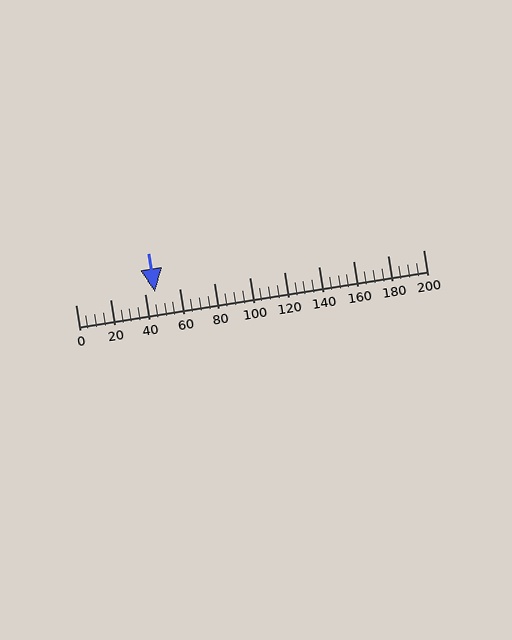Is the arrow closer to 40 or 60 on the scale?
The arrow is closer to 40.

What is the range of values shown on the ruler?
The ruler shows values from 0 to 200.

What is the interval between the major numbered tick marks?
The major tick marks are spaced 20 units apart.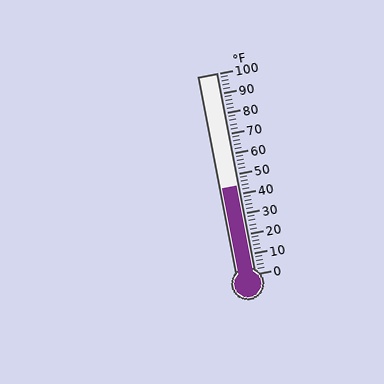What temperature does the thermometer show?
The thermometer shows approximately 44°F.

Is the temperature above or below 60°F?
The temperature is below 60°F.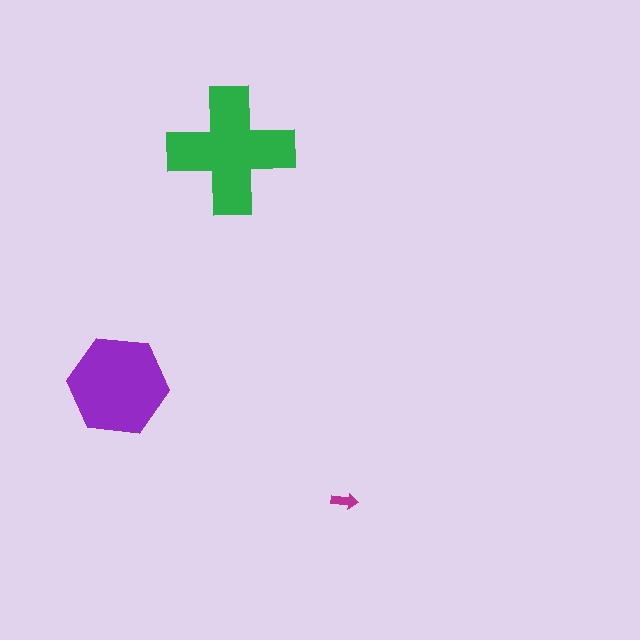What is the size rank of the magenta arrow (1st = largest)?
3rd.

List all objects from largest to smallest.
The green cross, the purple hexagon, the magenta arrow.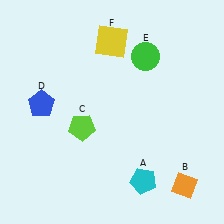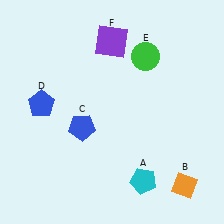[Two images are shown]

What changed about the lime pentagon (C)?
In Image 1, C is lime. In Image 2, it changed to blue.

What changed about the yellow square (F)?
In Image 1, F is yellow. In Image 2, it changed to purple.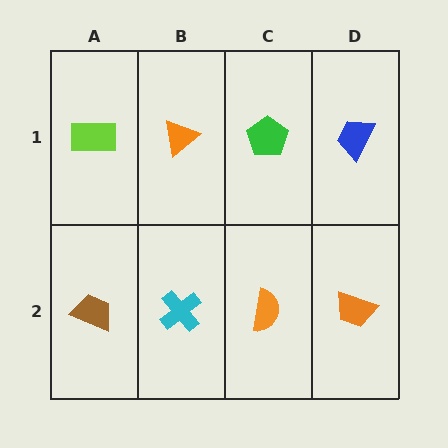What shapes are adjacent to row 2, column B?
An orange triangle (row 1, column B), a brown trapezoid (row 2, column A), an orange semicircle (row 2, column C).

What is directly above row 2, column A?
A lime rectangle.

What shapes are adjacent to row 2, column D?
A blue trapezoid (row 1, column D), an orange semicircle (row 2, column C).